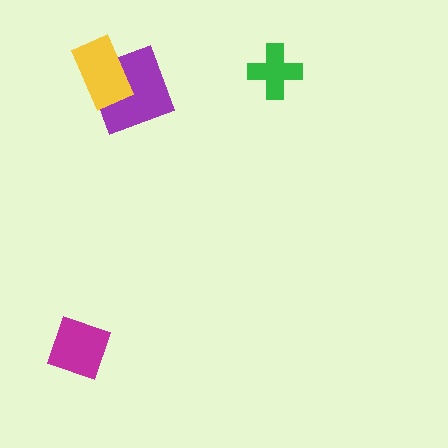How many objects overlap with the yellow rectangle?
1 object overlaps with the yellow rectangle.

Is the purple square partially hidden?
Yes, it is partially covered by another shape.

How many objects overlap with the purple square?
1 object overlaps with the purple square.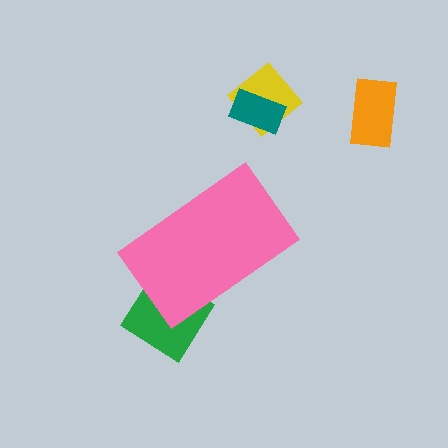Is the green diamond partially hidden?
Yes, the green diamond is partially hidden behind the pink rectangle.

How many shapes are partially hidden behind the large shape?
1 shape is partially hidden.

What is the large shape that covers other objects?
A pink rectangle.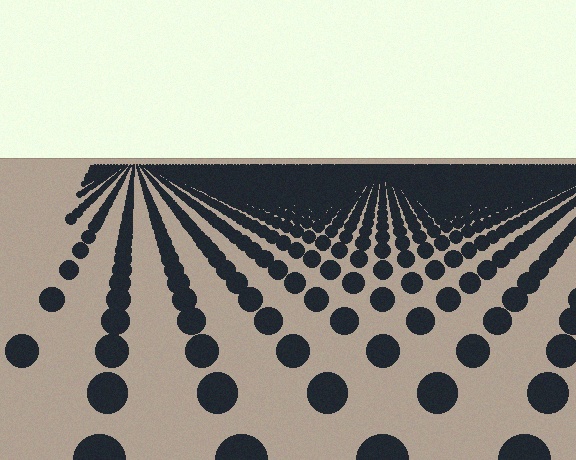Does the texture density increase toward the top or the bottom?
Density increases toward the top.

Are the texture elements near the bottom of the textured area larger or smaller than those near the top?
Larger. Near the bottom, elements are closer to the viewer and appear at a bigger on-screen size.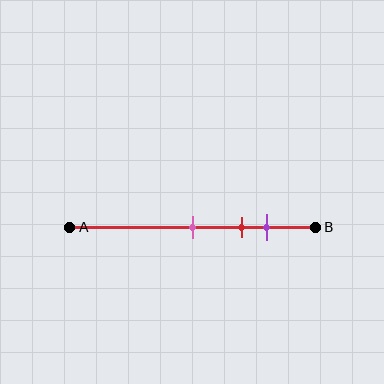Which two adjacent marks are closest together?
The red and purple marks are the closest adjacent pair.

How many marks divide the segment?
There are 3 marks dividing the segment.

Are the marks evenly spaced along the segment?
Yes, the marks are approximately evenly spaced.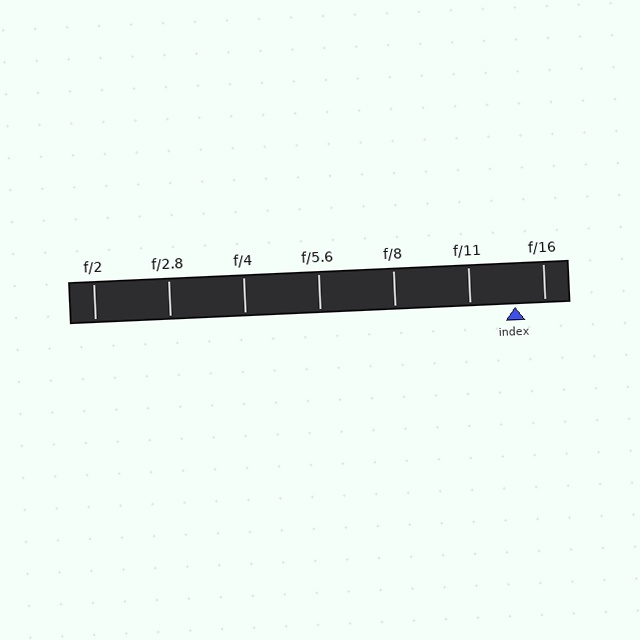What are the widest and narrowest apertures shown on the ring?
The widest aperture shown is f/2 and the narrowest is f/16.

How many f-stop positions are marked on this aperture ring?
There are 7 f-stop positions marked.